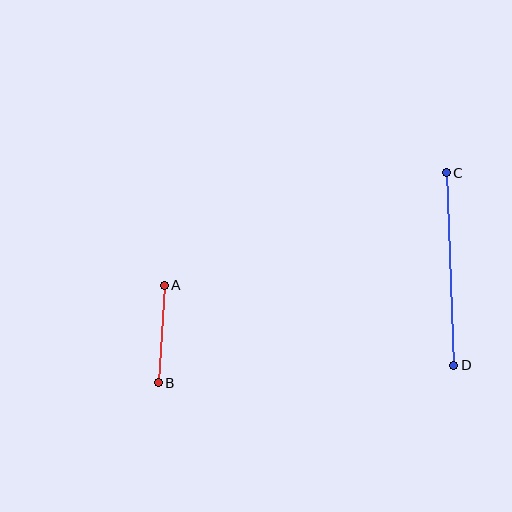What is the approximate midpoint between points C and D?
The midpoint is at approximately (450, 269) pixels.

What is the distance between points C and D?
The distance is approximately 193 pixels.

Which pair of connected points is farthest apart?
Points C and D are farthest apart.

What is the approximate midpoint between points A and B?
The midpoint is at approximately (161, 334) pixels.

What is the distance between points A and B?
The distance is approximately 98 pixels.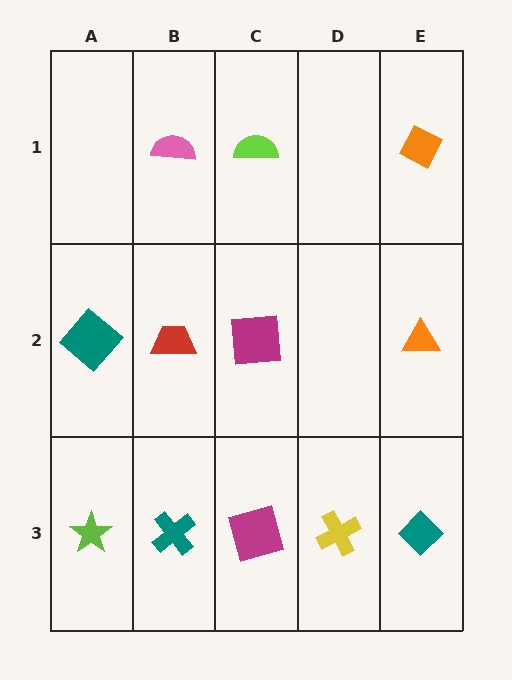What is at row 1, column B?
A pink semicircle.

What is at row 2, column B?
A red trapezoid.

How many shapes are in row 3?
5 shapes.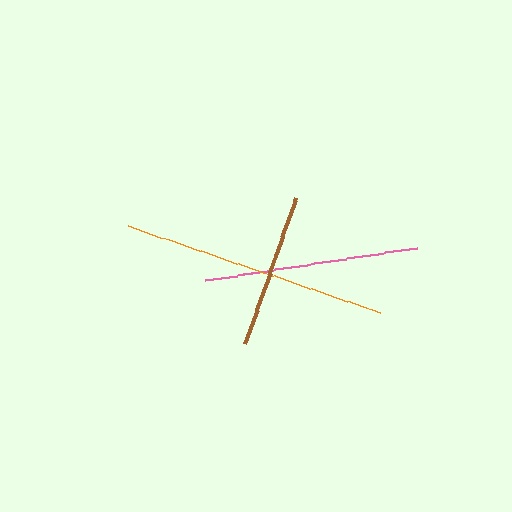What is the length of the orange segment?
The orange segment is approximately 266 pixels long.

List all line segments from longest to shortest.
From longest to shortest: orange, pink, brown.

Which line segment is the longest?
The orange line is the longest at approximately 266 pixels.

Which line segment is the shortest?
The brown line is the shortest at approximately 155 pixels.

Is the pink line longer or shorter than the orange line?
The orange line is longer than the pink line.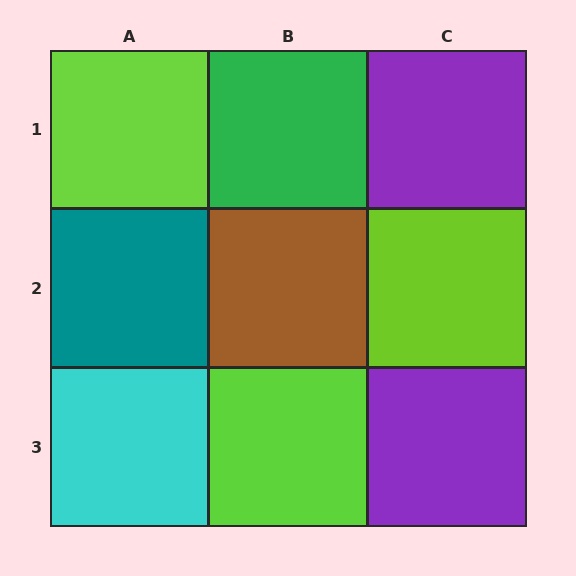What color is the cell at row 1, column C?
Purple.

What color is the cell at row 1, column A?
Lime.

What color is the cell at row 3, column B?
Lime.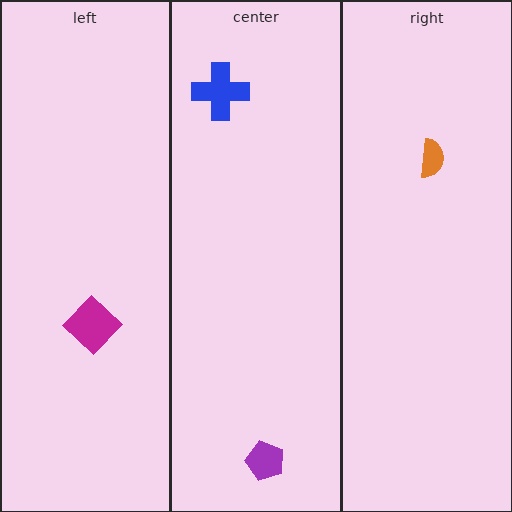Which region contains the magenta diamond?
The left region.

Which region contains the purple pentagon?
The center region.